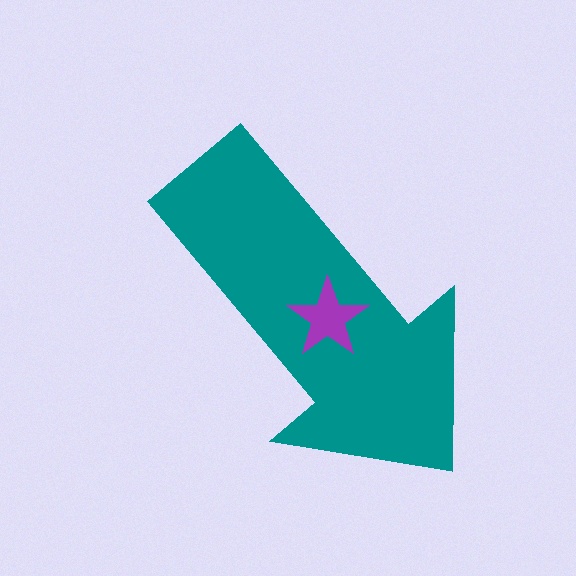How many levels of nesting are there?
2.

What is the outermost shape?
The teal arrow.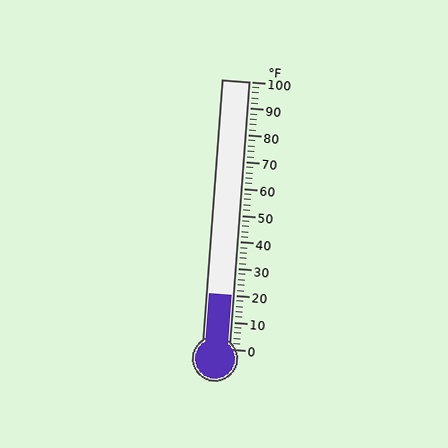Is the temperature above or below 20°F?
The temperature is at 20°F.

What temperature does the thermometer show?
The thermometer shows approximately 20°F.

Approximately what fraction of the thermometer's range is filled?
The thermometer is filled to approximately 20% of its range.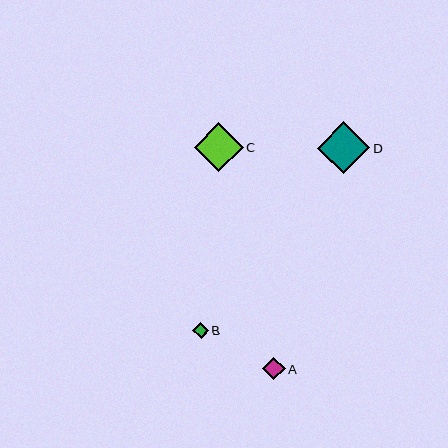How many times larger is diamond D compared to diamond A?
Diamond D is approximately 2.3 times the size of diamond A.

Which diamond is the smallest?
Diamond B is the smallest with a size of approximately 16 pixels.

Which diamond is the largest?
Diamond D is the largest with a size of approximately 52 pixels.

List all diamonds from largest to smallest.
From largest to smallest: D, C, A, B.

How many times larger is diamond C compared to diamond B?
Diamond C is approximately 3.0 times the size of diamond B.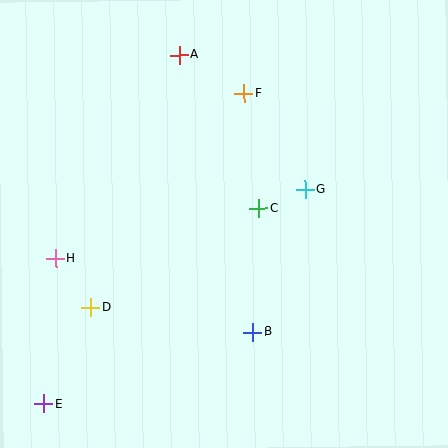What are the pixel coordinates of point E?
Point E is at (44, 404).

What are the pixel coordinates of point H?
Point H is at (56, 258).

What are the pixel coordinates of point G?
Point G is at (305, 189).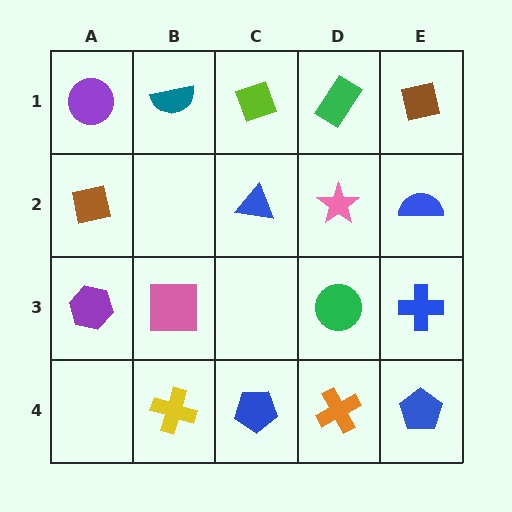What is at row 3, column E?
A blue cross.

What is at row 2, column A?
A brown square.